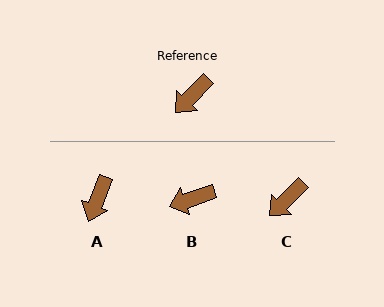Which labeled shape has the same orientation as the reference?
C.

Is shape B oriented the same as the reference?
No, it is off by about 26 degrees.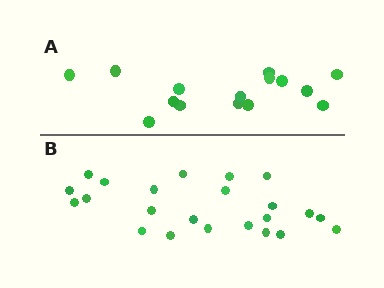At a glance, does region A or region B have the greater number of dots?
Region B (the bottom region) has more dots.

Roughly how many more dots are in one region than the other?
Region B has roughly 8 or so more dots than region A.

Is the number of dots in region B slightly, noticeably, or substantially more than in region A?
Region B has substantially more. The ratio is roughly 1.5 to 1.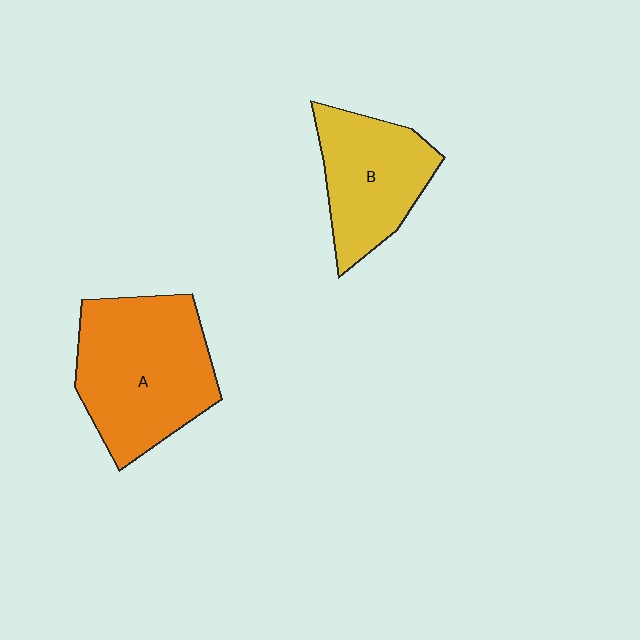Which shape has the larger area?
Shape A (orange).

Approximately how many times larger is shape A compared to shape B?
Approximately 1.4 times.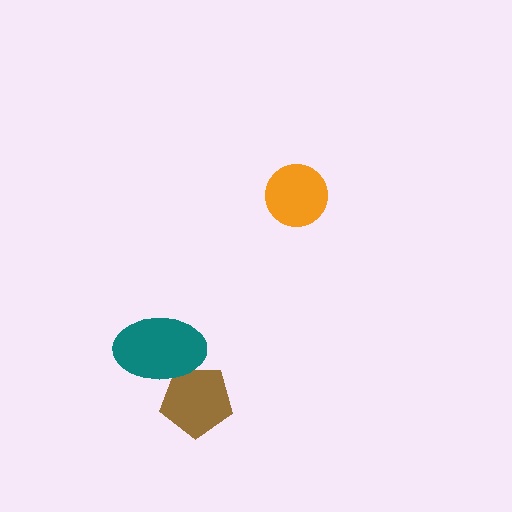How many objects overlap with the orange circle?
0 objects overlap with the orange circle.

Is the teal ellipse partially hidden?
No, no other shape covers it.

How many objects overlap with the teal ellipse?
1 object overlaps with the teal ellipse.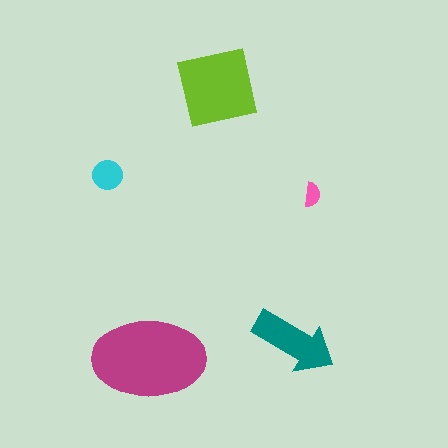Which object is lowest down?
The magenta ellipse is bottommost.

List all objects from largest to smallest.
The magenta ellipse, the lime square, the teal arrow, the cyan circle, the pink semicircle.